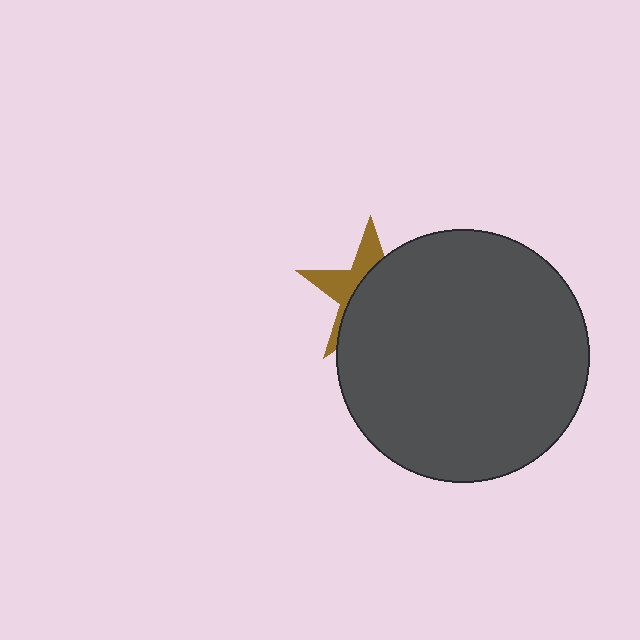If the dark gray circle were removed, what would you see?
You would see the complete brown star.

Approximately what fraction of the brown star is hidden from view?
Roughly 64% of the brown star is hidden behind the dark gray circle.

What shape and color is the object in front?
The object in front is a dark gray circle.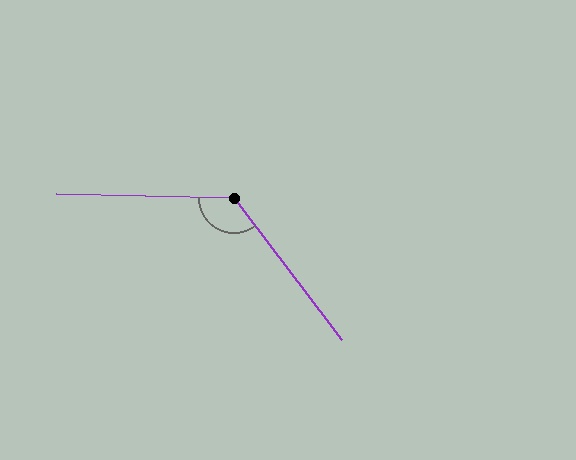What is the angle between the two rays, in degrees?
Approximately 128 degrees.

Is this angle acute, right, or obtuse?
It is obtuse.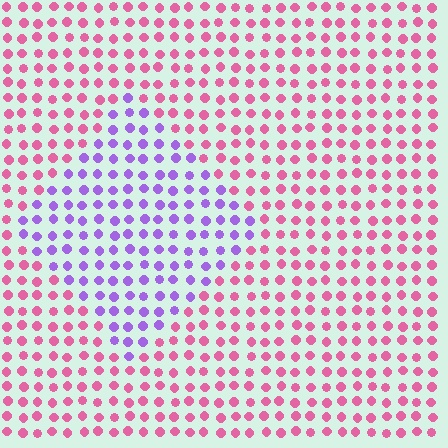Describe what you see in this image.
The image is filled with small pink elements in a uniform arrangement. A diamond-shaped region is visible where the elements are tinted to a slightly different hue, forming a subtle color boundary.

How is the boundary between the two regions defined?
The boundary is defined purely by a slight shift in hue (about 60 degrees). Spacing, size, and orientation are identical on both sides.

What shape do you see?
I see a diamond.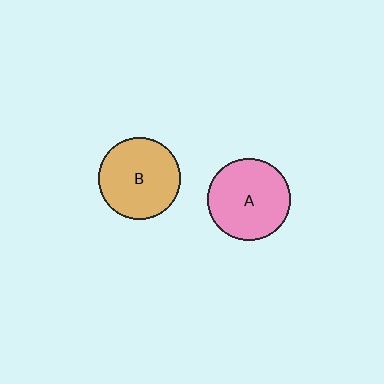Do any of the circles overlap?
No, none of the circles overlap.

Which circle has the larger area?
Circle A (pink).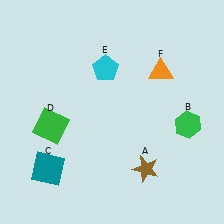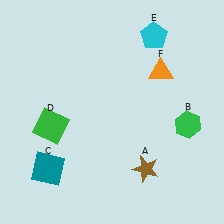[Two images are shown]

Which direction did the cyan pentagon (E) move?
The cyan pentagon (E) moved right.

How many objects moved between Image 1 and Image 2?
1 object moved between the two images.